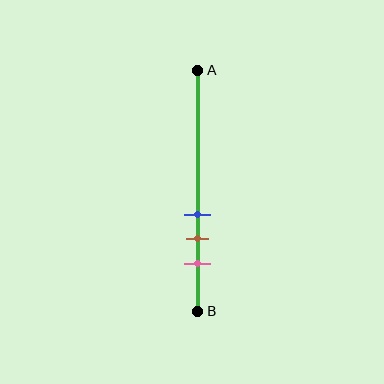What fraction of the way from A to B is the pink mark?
The pink mark is approximately 80% (0.8) of the way from A to B.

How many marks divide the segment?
There are 3 marks dividing the segment.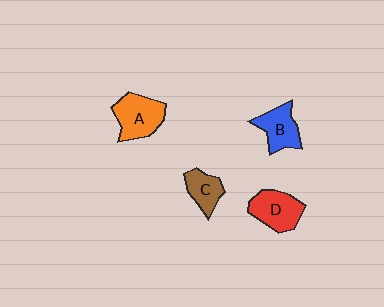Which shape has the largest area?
Shape A (orange).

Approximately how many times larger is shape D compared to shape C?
Approximately 1.4 times.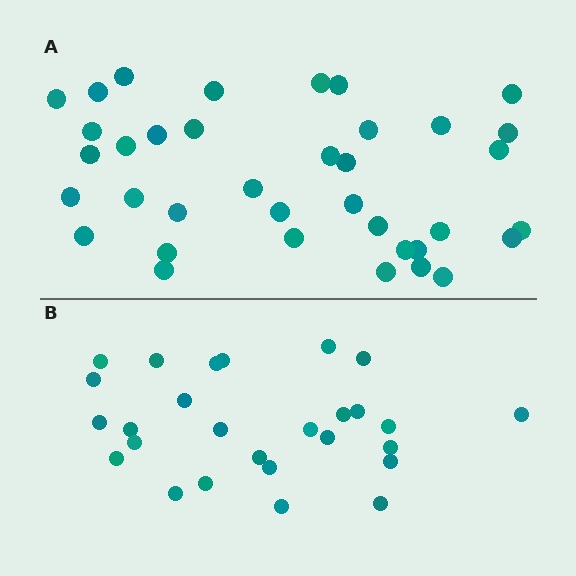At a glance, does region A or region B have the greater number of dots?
Region A (the top region) has more dots.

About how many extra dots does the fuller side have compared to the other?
Region A has roughly 10 or so more dots than region B.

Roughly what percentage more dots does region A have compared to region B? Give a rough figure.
About 35% more.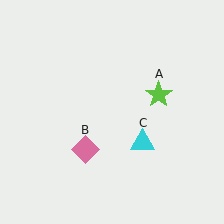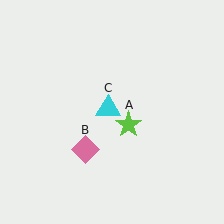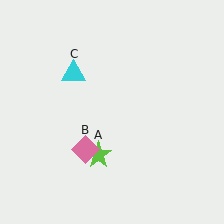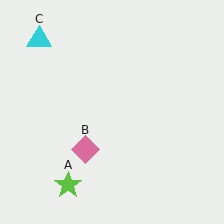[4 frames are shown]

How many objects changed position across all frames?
2 objects changed position: lime star (object A), cyan triangle (object C).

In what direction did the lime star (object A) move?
The lime star (object A) moved down and to the left.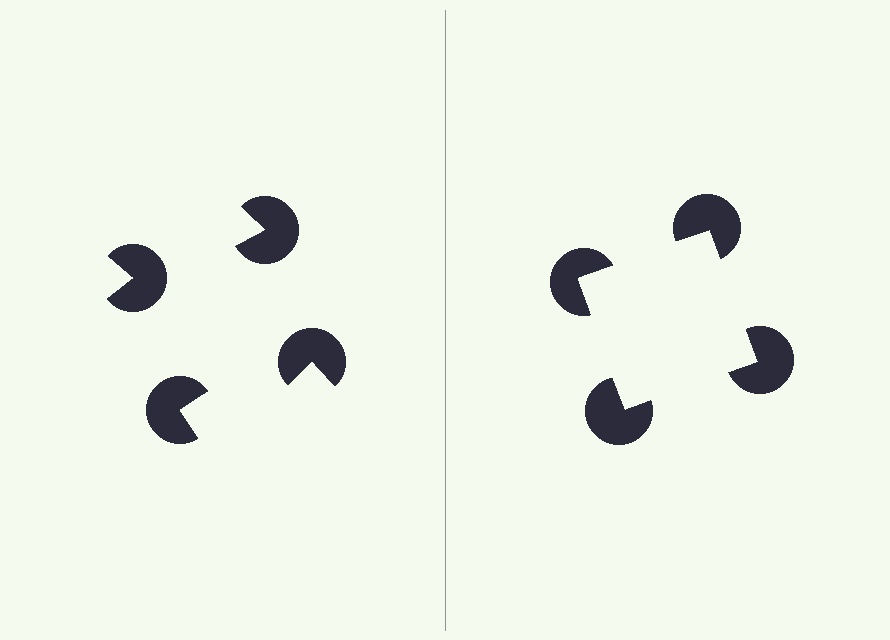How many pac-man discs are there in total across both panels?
8 — 4 on each side.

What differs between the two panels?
The pac-man discs are positioned identically on both sides; only the wedge orientations differ. On the right they align to a square; on the left they are misaligned.